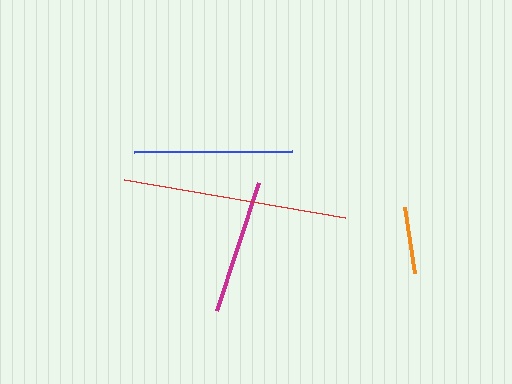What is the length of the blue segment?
The blue segment is approximately 158 pixels long.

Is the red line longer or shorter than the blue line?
The red line is longer than the blue line.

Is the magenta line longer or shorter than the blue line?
The blue line is longer than the magenta line.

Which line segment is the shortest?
The orange line is the shortest at approximately 67 pixels.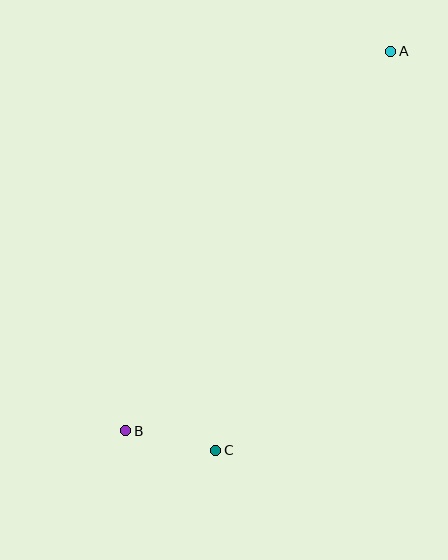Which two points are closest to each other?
Points B and C are closest to each other.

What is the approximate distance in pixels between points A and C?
The distance between A and C is approximately 436 pixels.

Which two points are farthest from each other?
Points A and B are farthest from each other.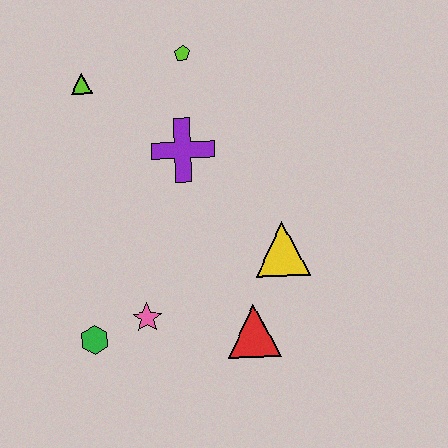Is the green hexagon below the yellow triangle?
Yes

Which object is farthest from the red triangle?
The lime triangle is farthest from the red triangle.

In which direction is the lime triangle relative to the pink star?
The lime triangle is above the pink star.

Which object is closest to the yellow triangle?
The red triangle is closest to the yellow triangle.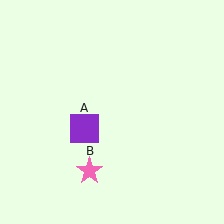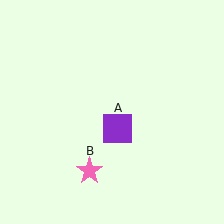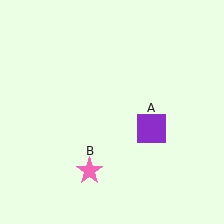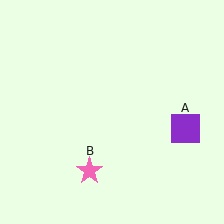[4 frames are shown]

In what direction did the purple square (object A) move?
The purple square (object A) moved right.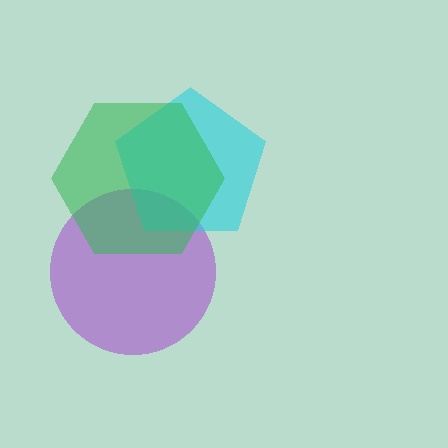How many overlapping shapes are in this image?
There are 3 overlapping shapes in the image.